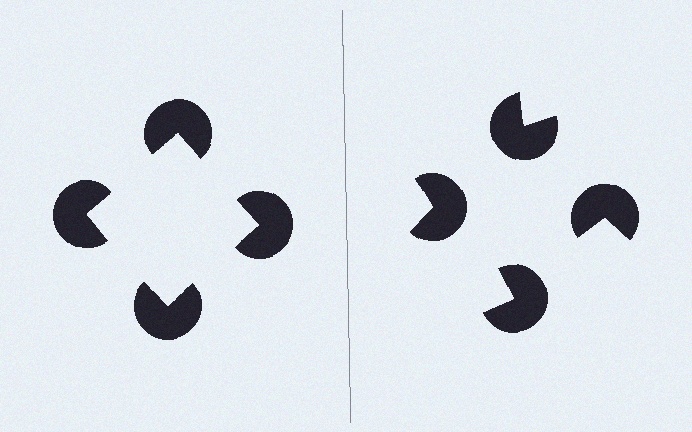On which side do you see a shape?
An illusory square appears on the left side. On the right side the wedge cuts are rotated, so no coherent shape forms.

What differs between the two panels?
The pac-man discs are positioned identically on both sides; only the wedge orientations differ. On the left they align to a square; on the right they are misaligned.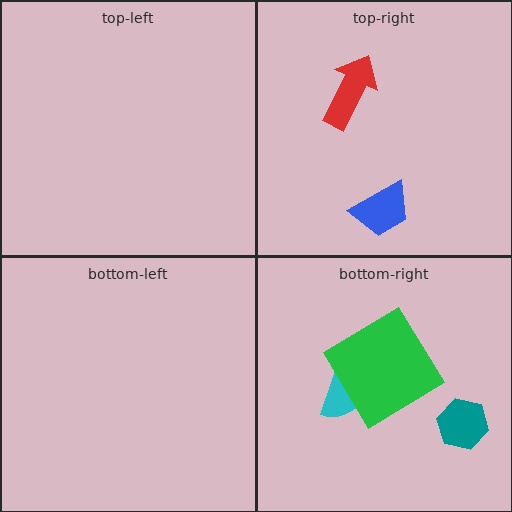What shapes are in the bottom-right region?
The teal hexagon, the cyan semicircle, the green diamond.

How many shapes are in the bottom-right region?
3.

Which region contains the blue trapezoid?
The top-right region.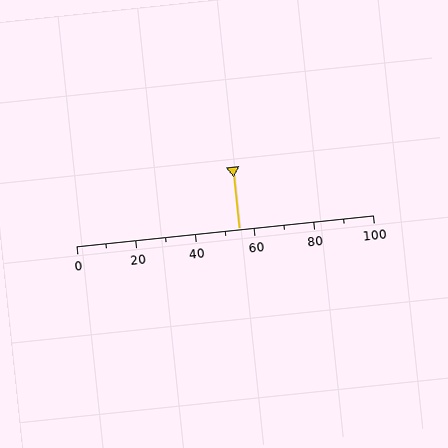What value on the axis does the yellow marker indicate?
The marker indicates approximately 55.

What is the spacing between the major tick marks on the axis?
The major ticks are spaced 20 apart.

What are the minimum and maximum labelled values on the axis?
The axis runs from 0 to 100.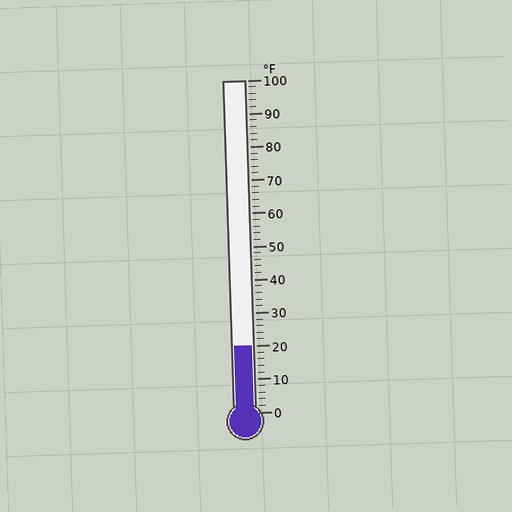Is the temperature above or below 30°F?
The temperature is below 30°F.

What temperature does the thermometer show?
The thermometer shows approximately 20°F.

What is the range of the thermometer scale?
The thermometer scale ranges from 0°F to 100°F.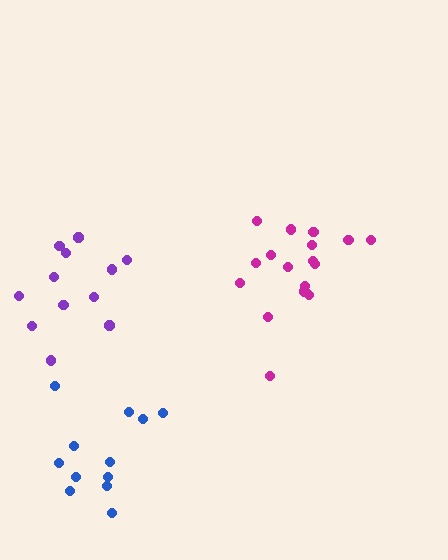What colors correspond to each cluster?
The clusters are colored: blue, purple, magenta.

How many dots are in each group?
Group 1: 12 dots, Group 2: 12 dots, Group 3: 17 dots (41 total).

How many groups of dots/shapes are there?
There are 3 groups.